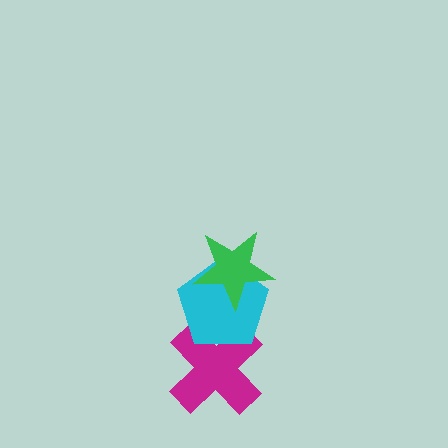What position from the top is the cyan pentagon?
The cyan pentagon is 2nd from the top.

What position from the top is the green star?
The green star is 1st from the top.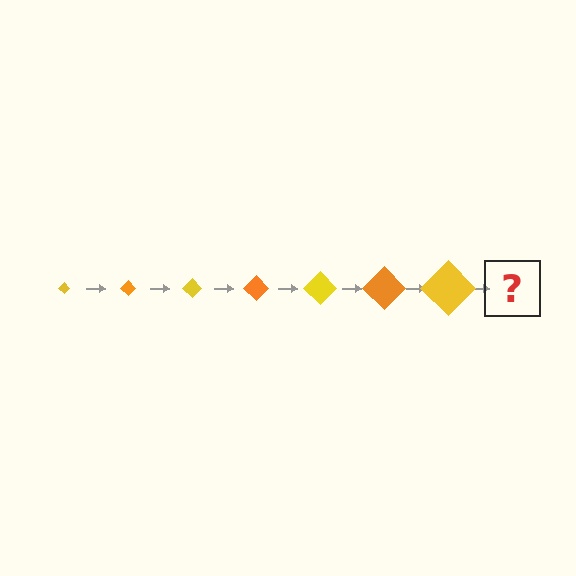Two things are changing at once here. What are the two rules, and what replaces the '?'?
The two rules are that the diamond grows larger each step and the color cycles through yellow and orange. The '?' should be an orange diamond, larger than the previous one.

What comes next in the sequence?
The next element should be an orange diamond, larger than the previous one.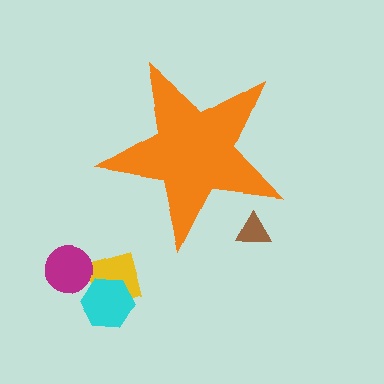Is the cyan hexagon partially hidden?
No, the cyan hexagon is fully visible.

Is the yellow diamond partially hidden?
No, the yellow diamond is fully visible.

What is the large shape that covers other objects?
An orange star.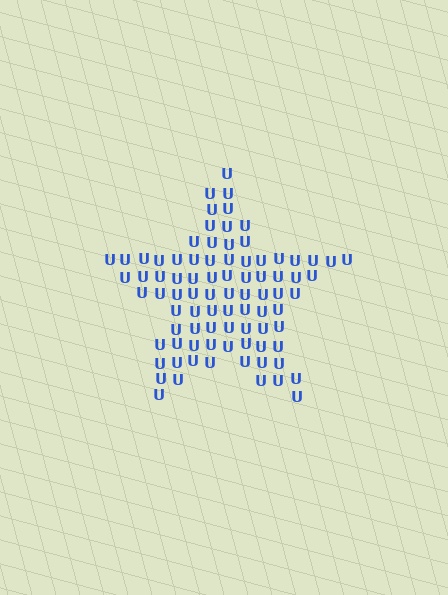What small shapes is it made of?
It is made of small letter U's.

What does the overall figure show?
The overall figure shows a star.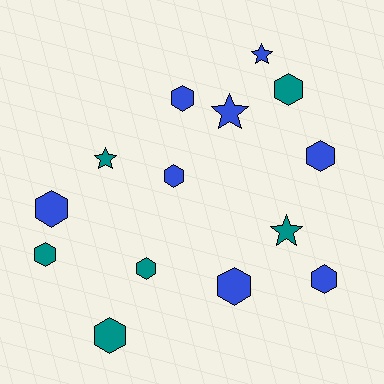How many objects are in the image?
There are 14 objects.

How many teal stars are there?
There are 2 teal stars.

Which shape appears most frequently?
Hexagon, with 10 objects.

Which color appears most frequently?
Blue, with 8 objects.